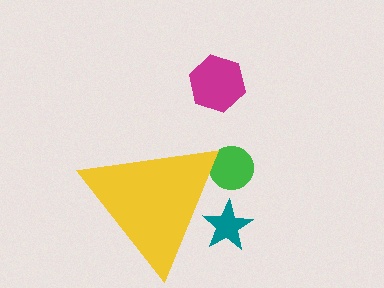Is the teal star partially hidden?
Yes, the teal star is partially hidden behind the yellow triangle.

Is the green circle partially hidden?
Yes, the green circle is partially hidden behind the yellow triangle.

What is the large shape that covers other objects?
A yellow triangle.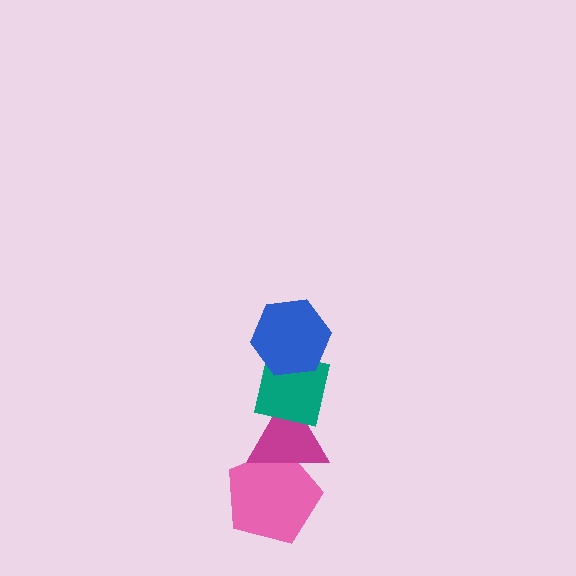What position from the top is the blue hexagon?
The blue hexagon is 1st from the top.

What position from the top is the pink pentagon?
The pink pentagon is 4th from the top.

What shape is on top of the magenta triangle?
The teal square is on top of the magenta triangle.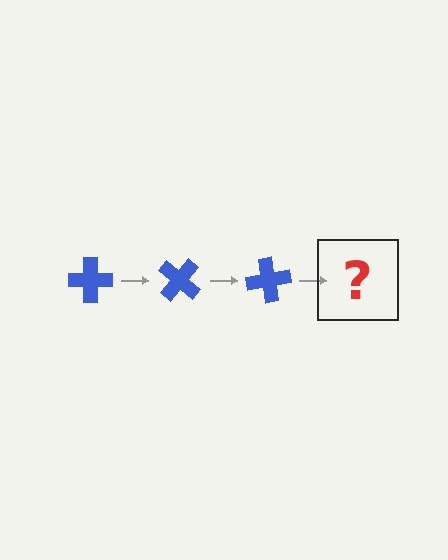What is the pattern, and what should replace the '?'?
The pattern is that the cross rotates 40 degrees each step. The '?' should be a blue cross rotated 120 degrees.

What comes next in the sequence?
The next element should be a blue cross rotated 120 degrees.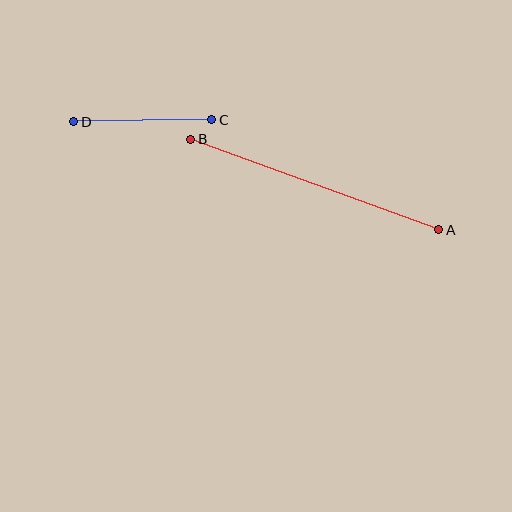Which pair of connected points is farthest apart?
Points A and B are farthest apart.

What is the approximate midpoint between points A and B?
The midpoint is at approximately (315, 185) pixels.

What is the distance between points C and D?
The distance is approximately 138 pixels.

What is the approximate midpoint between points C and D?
The midpoint is at approximately (143, 121) pixels.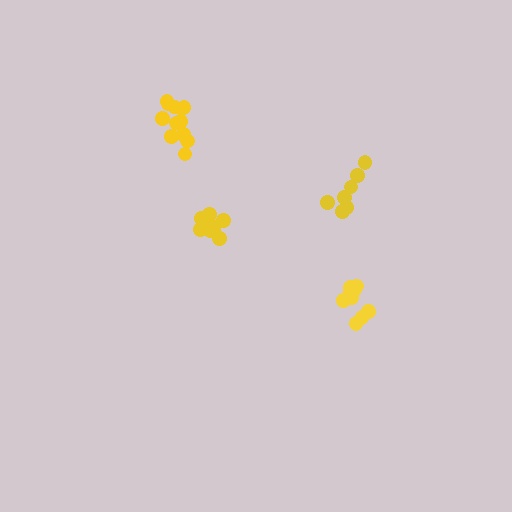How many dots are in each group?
Group 1: 9 dots, Group 2: 12 dots, Group 3: 8 dots, Group 4: 7 dots (36 total).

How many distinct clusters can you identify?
There are 4 distinct clusters.